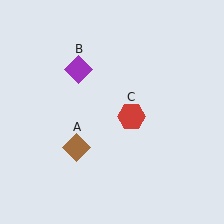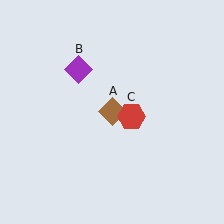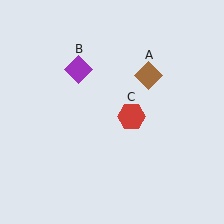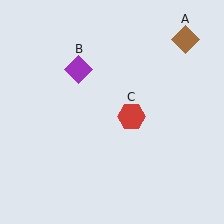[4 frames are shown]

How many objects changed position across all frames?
1 object changed position: brown diamond (object A).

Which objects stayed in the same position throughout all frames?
Purple diamond (object B) and red hexagon (object C) remained stationary.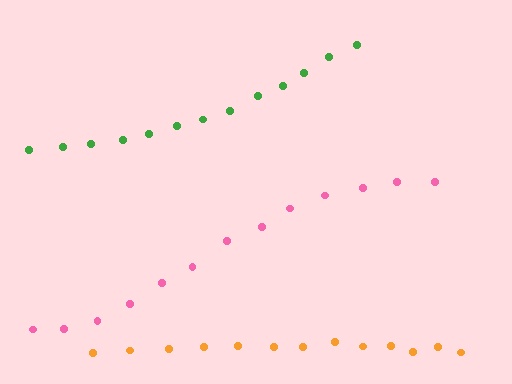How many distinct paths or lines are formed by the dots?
There are 3 distinct paths.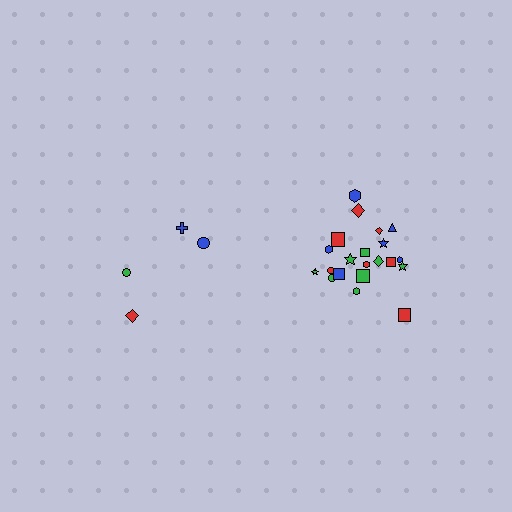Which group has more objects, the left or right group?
The right group.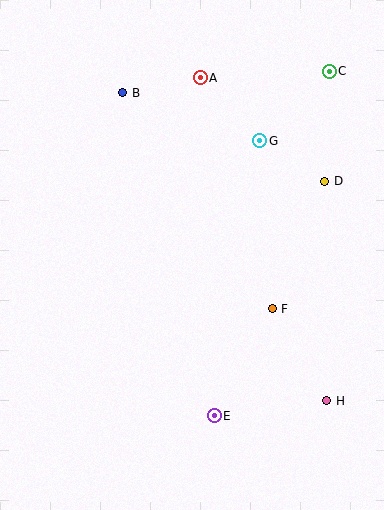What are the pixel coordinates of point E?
Point E is at (214, 416).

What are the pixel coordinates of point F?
Point F is at (272, 309).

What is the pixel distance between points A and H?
The distance between A and H is 347 pixels.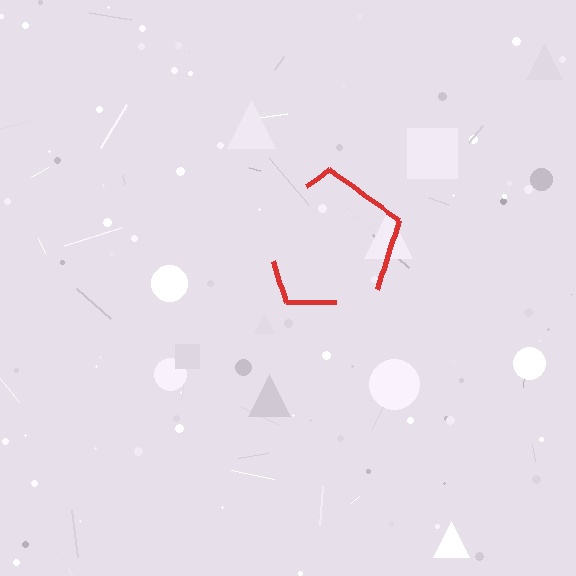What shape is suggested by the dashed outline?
The dashed outline suggests a pentagon.